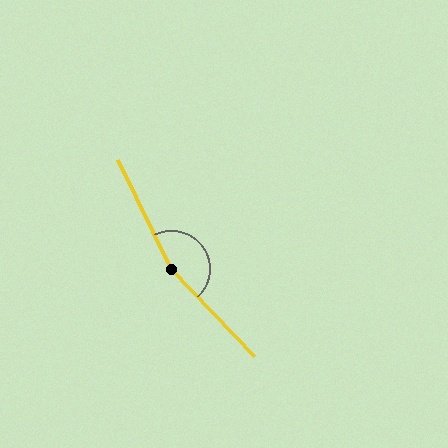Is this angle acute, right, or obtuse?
It is obtuse.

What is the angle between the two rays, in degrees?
Approximately 162 degrees.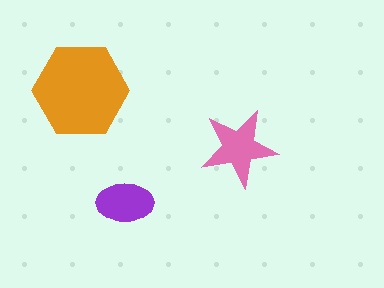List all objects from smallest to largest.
The purple ellipse, the pink star, the orange hexagon.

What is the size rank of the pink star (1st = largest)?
2nd.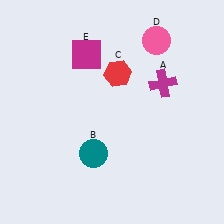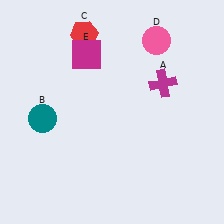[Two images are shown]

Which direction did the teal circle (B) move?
The teal circle (B) moved left.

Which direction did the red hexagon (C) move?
The red hexagon (C) moved up.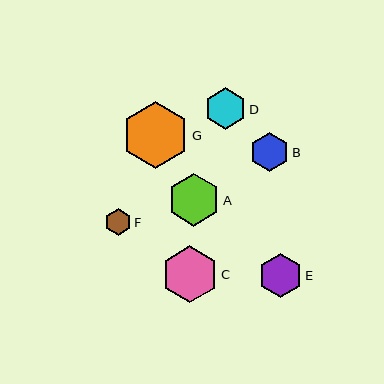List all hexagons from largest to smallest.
From largest to smallest: G, C, A, E, D, B, F.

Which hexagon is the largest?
Hexagon G is the largest with a size of approximately 66 pixels.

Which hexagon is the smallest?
Hexagon F is the smallest with a size of approximately 27 pixels.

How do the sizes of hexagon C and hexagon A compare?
Hexagon C and hexagon A are approximately the same size.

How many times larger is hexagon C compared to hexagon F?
Hexagon C is approximately 2.2 times the size of hexagon F.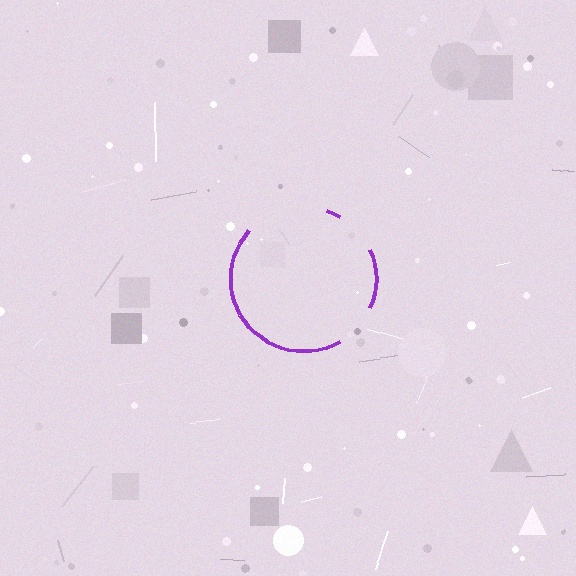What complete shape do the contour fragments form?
The contour fragments form a circle.